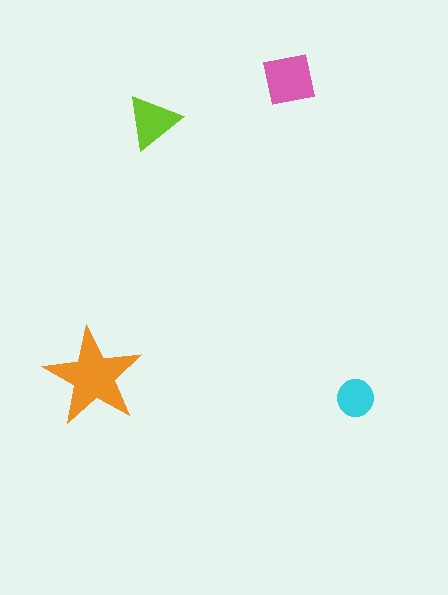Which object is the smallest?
The cyan circle.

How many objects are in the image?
There are 4 objects in the image.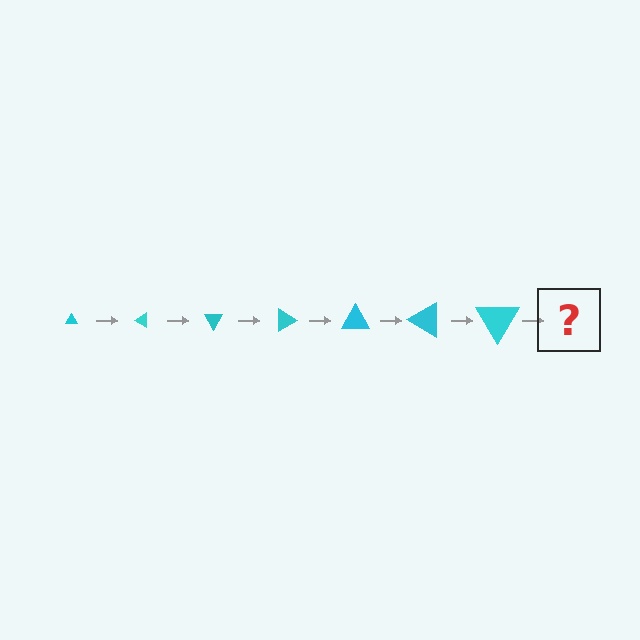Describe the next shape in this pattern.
It should be a triangle, larger than the previous one and rotated 210 degrees from the start.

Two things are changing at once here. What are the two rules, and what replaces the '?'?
The two rules are that the triangle grows larger each step and it rotates 30 degrees each step. The '?' should be a triangle, larger than the previous one and rotated 210 degrees from the start.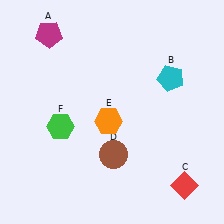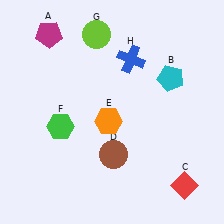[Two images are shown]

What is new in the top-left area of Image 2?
A lime circle (G) was added in the top-left area of Image 2.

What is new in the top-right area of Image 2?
A blue cross (H) was added in the top-right area of Image 2.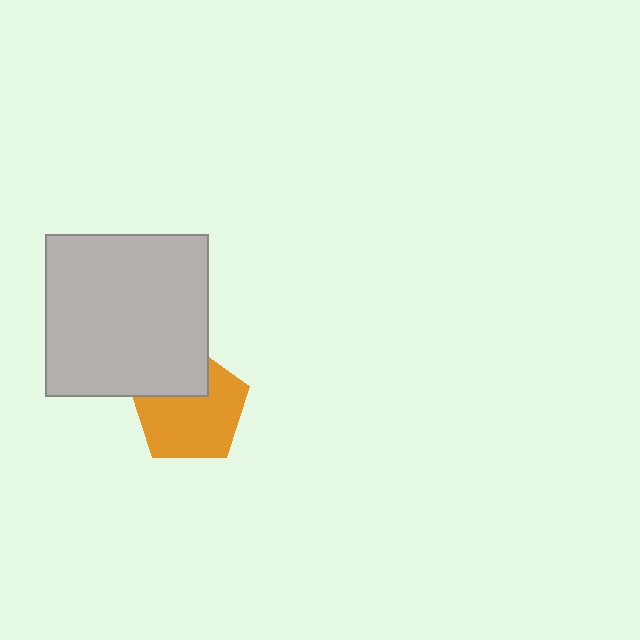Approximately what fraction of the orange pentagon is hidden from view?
Roughly 30% of the orange pentagon is hidden behind the light gray square.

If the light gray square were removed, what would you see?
You would see the complete orange pentagon.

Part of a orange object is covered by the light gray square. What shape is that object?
It is a pentagon.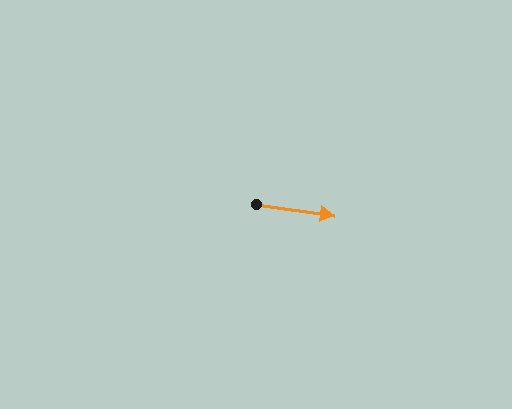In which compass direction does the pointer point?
East.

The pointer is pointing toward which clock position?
Roughly 3 o'clock.